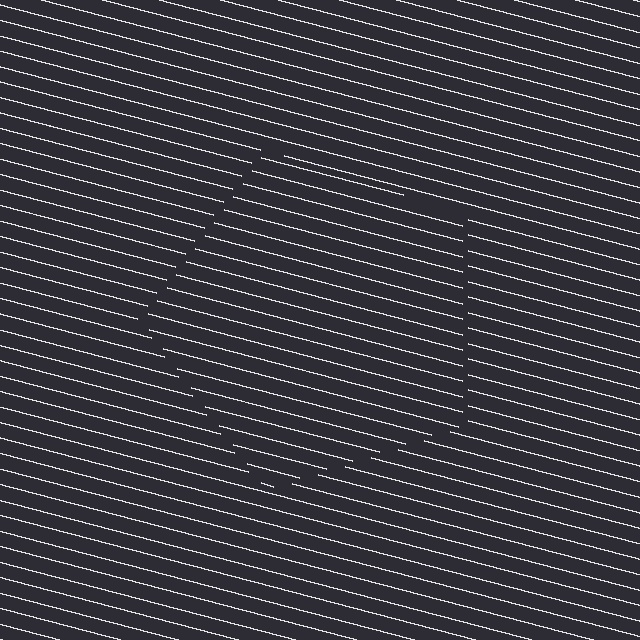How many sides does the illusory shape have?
5 sides — the line-ends trace a pentagon.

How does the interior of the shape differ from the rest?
The interior of the shape contains the same grating, shifted by half a period — the contour is defined by the phase discontinuity where line-ends from the inner and outer gratings abut.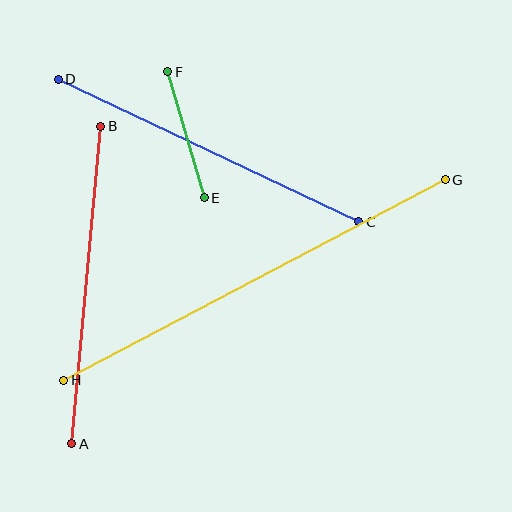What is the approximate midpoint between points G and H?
The midpoint is at approximately (254, 280) pixels.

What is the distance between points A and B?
The distance is approximately 318 pixels.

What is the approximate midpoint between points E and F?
The midpoint is at approximately (186, 135) pixels.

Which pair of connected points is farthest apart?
Points G and H are farthest apart.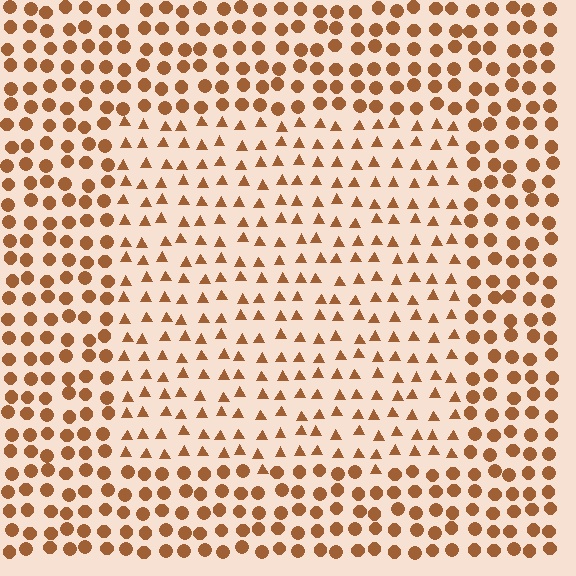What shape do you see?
I see a rectangle.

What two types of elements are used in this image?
The image uses triangles inside the rectangle region and circles outside it.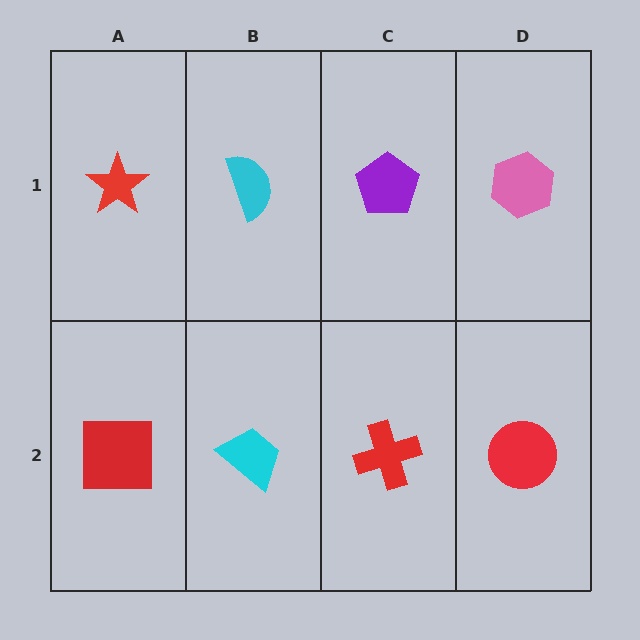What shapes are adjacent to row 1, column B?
A cyan trapezoid (row 2, column B), a red star (row 1, column A), a purple pentagon (row 1, column C).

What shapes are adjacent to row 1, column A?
A red square (row 2, column A), a cyan semicircle (row 1, column B).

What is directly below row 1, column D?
A red circle.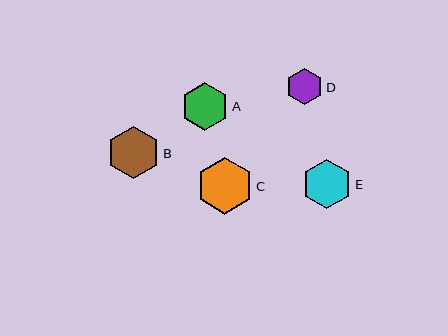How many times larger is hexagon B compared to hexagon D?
Hexagon B is approximately 1.5 times the size of hexagon D.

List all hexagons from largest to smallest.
From largest to smallest: C, B, E, A, D.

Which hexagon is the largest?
Hexagon C is the largest with a size of approximately 56 pixels.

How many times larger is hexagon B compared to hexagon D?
Hexagon B is approximately 1.5 times the size of hexagon D.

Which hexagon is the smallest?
Hexagon D is the smallest with a size of approximately 36 pixels.